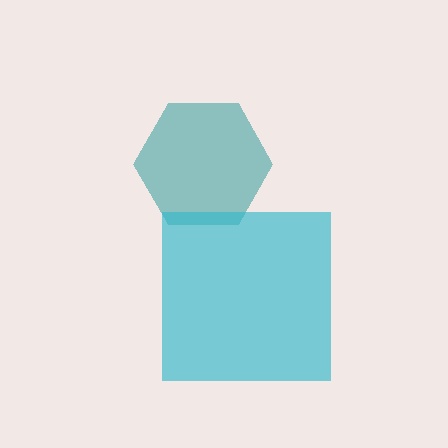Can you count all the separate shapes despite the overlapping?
Yes, there are 2 separate shapes.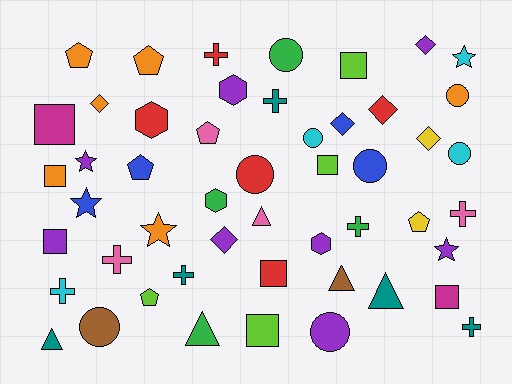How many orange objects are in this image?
There are 6 orange objects.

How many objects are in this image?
There are 50 objects.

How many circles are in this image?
There are 8 circles.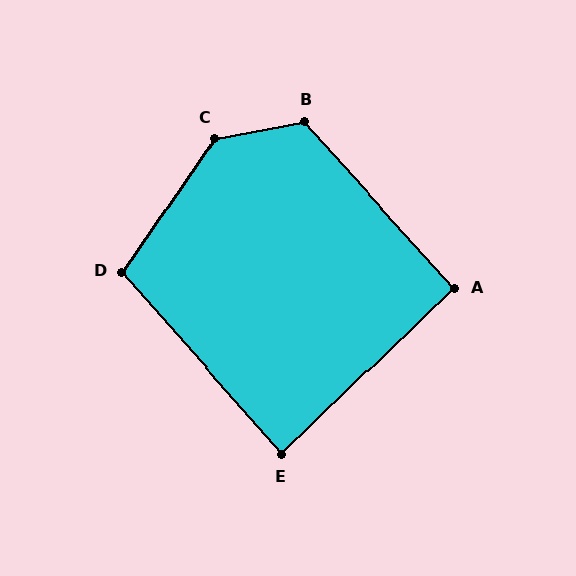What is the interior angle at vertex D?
Approximately 104 degrees (obtuse).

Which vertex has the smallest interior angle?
E, at approximately 87 degrees.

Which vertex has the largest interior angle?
C, at approximately 135 degrees.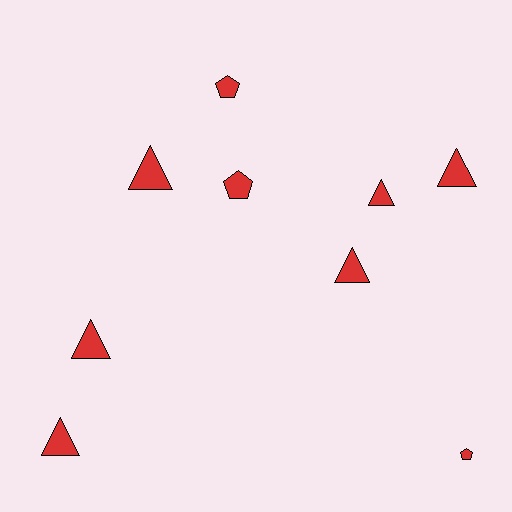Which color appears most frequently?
Red, with 9 objects.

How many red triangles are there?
There are 6 red triangles.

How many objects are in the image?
There are 9 objects.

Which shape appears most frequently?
Triangle, with 6 objects.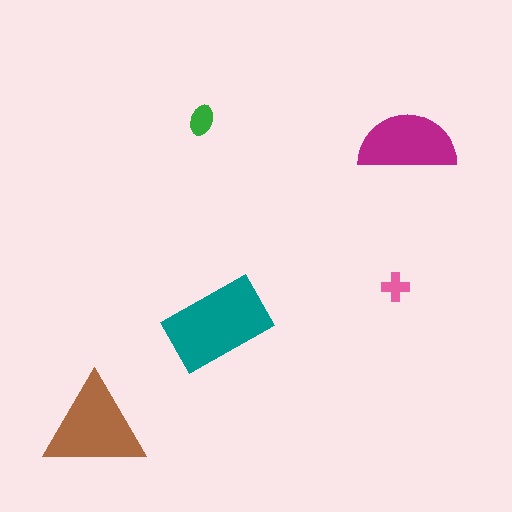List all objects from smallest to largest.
The pink cross, the green ellipse, the magenta semicircle, the brown triangle, the teal rectangle.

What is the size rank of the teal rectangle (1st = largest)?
1st.